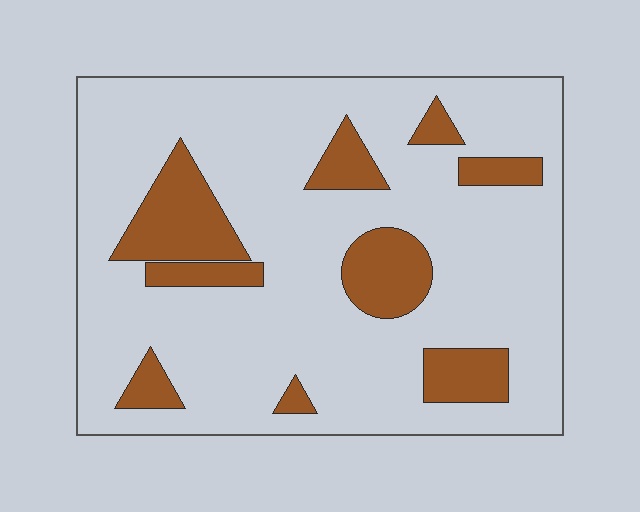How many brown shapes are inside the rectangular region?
9.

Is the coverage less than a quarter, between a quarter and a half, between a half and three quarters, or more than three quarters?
Less than a quarter.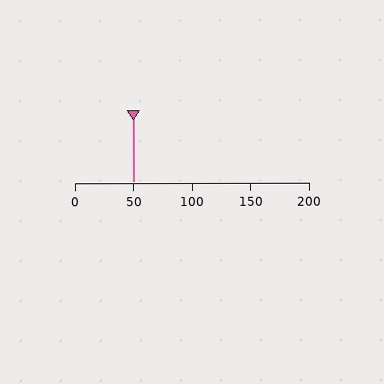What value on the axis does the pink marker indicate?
The marker indicates approximately 50.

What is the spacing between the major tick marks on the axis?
The major ticks are spaced 50 apart.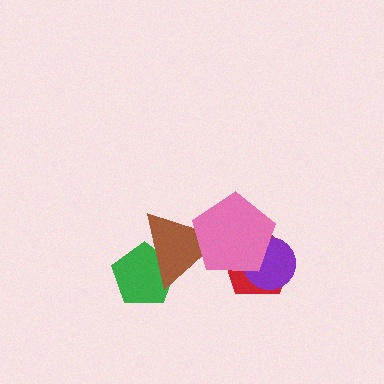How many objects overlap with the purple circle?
2 objects overlap with the purple circle.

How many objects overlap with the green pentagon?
1 object overlaps with the green pentagon.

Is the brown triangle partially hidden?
Yes, it is partially covered by another shape.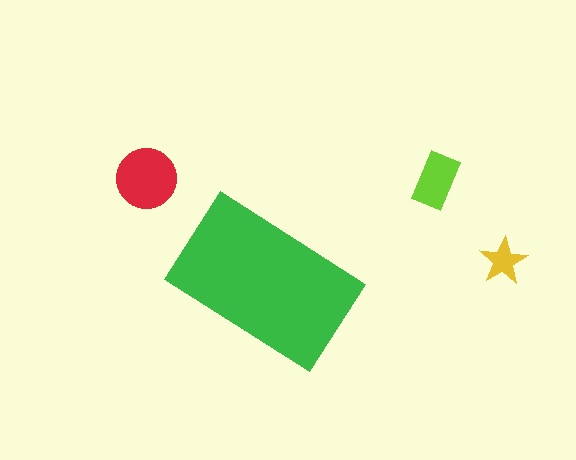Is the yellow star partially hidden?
No, the yellow star is fully visible.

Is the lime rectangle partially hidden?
No, the lime rectangle is fully visible.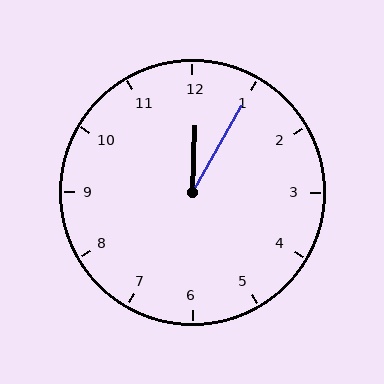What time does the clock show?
12:05.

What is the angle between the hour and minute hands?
Approximately 28 degrees.